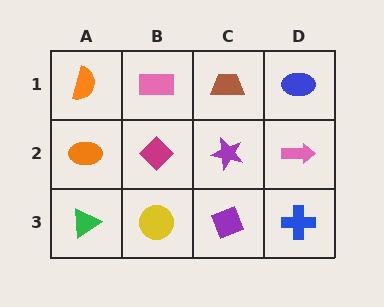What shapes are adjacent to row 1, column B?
A magenta diamond (row 2, column B), an orange semicircle (row 1, column A), a brown trapezoid (row 1, column C).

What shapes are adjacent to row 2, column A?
An orange semicircle (row 1, column A), a green triangle (row 3, column A), a magenta diamond (row 2, column B).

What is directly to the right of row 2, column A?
A magenta diamond.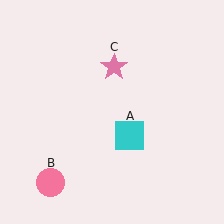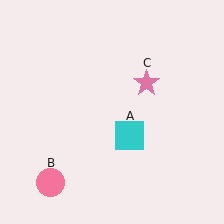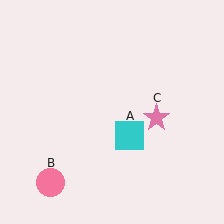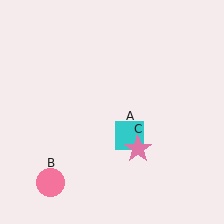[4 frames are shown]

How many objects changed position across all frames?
1 object changed position: pink star (object C).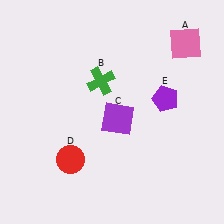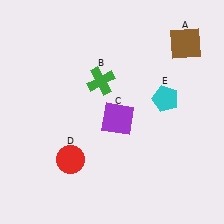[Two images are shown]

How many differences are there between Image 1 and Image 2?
There are 2 differences between the two images.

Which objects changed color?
A changed from pink to brown. E changed from purple to cyan.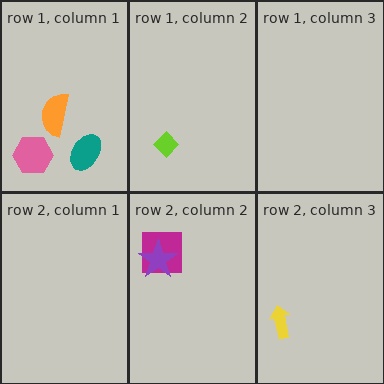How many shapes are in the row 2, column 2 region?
2.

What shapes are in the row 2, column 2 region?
The magenta square, the purple star.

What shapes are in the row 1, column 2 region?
The lime diamond.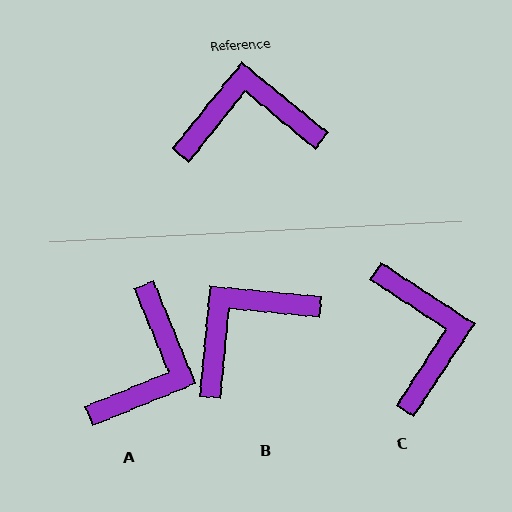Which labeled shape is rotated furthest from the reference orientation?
A, about 119 degrees away.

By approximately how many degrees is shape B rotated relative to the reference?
Approximately 34 degrees counter-clockwise.